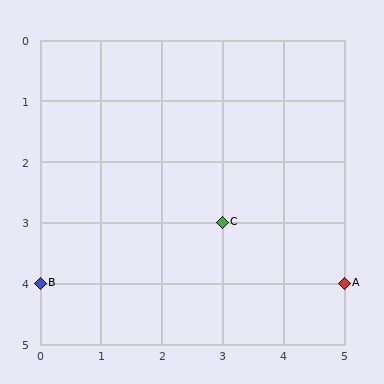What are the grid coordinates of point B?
Point B is at grid coordinates (0, 4).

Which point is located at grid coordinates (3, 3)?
Point C is at (3, 3).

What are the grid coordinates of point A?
Point A is at grid coordinates (5, 4).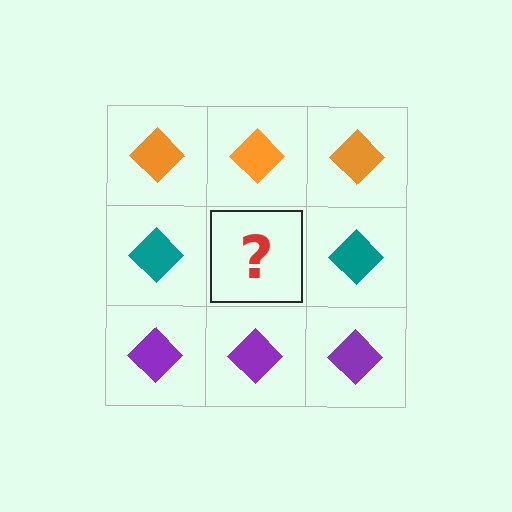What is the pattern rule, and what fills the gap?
The rule is that each row has a consistent color. The gap should be filled with a teal diamond.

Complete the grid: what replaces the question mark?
The question mark should be replaced with a teal diamond.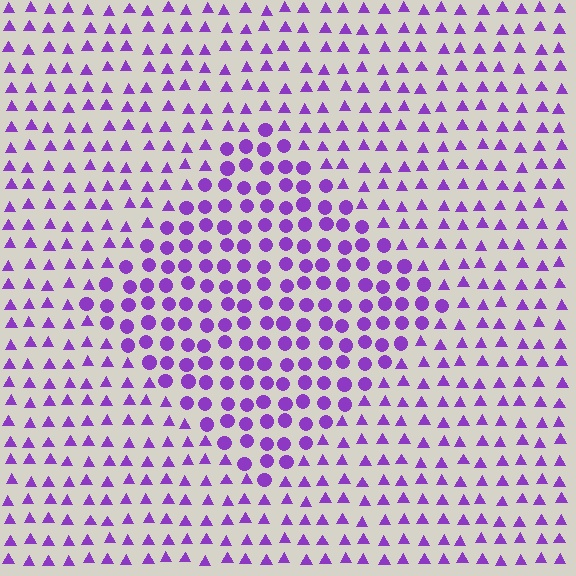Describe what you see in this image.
The image is filled with small purple elements arranged in a uniform grid. A diamond-shaped region contains circles, while the surrounding area contains triangles. The boundary is defined purely by the change in element shape.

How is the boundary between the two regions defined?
The boundary is defined by a change in element shape: circles inside vs. triangles outside. All elements share the same color and spacing.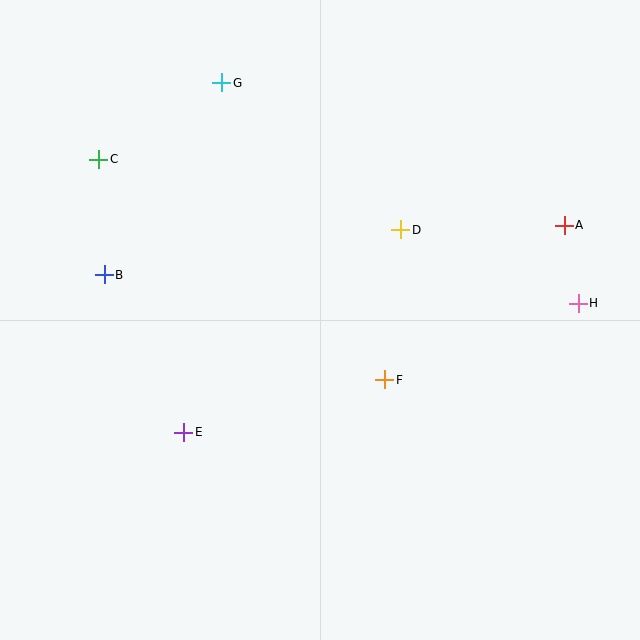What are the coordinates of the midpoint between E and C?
The midpoint between E and C is at (141, 296).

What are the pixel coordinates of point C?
Point C is at (99, 159).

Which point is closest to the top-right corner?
Point A is closest to the top-right corner.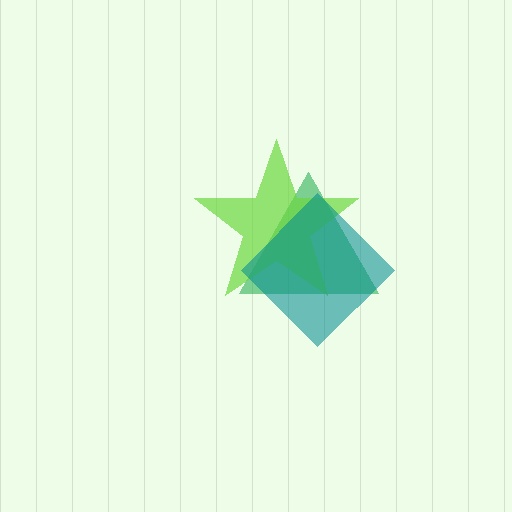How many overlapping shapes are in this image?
There are 3 overlapping shapes in the image.